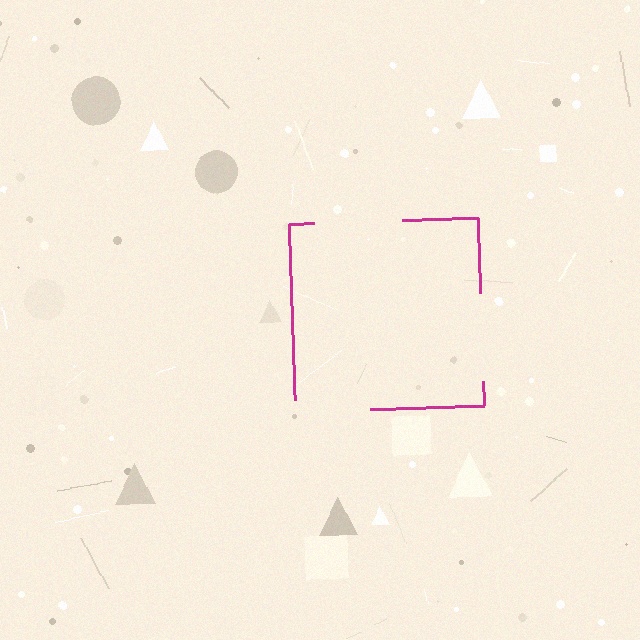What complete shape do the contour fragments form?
The contour fragments form a square.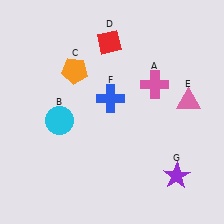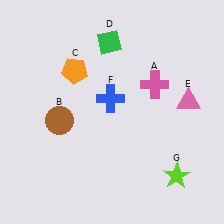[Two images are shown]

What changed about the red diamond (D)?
In Image 1, D is red. In Image 2, it changed to green.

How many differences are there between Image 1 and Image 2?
There are 3 differences between the two images.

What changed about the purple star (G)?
In Image 1, G is purple. In Image 2, it changed to lime.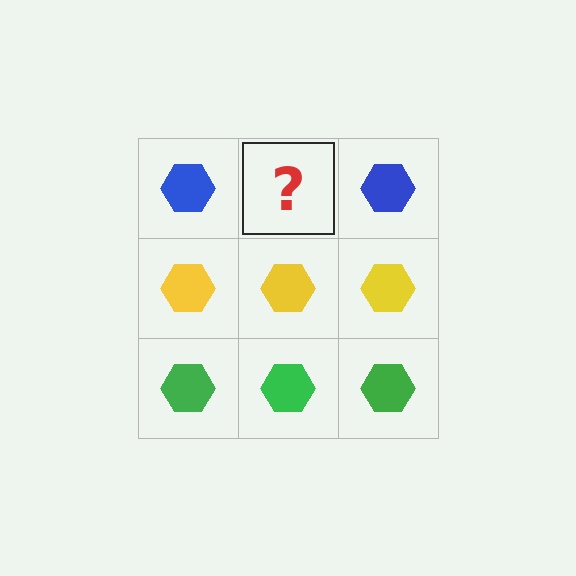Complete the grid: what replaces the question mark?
The question mark should be replaced with a blue hexagon.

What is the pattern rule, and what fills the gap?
The rule is that each row has a consistent color. The gap should be filled with a blue hexagon.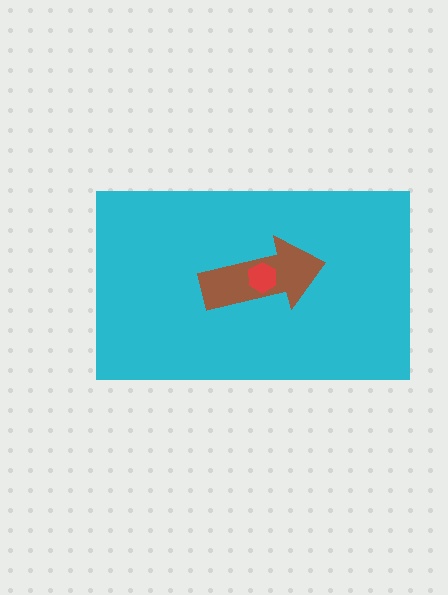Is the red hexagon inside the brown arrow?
Yes.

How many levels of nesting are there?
3.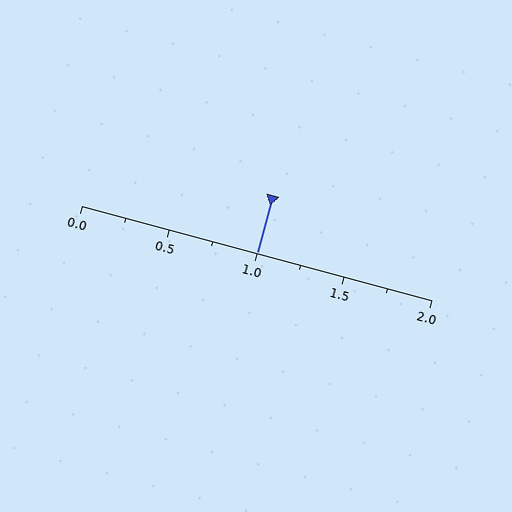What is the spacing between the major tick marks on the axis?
The major ticks are spaced 0.5 apart.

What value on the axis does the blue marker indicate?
The marker indicates approximately 1.